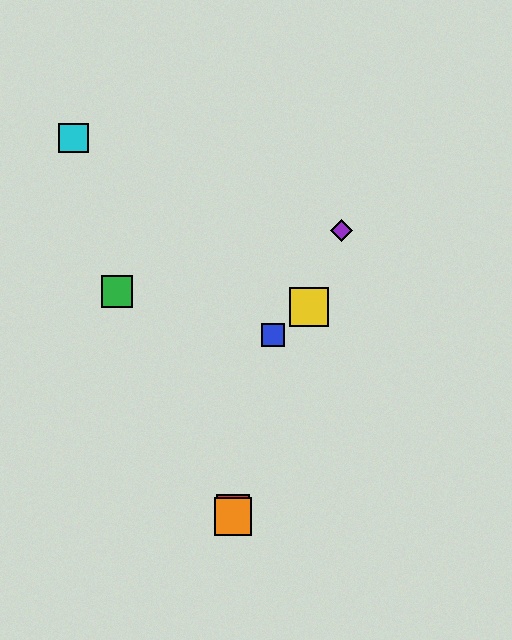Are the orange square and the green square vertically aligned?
No, the orange square is at x≈233 and the green square is at x≈117.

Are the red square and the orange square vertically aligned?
Yes, both are at x≈233.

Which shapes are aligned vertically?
The red square, the orange square are aligned vertically.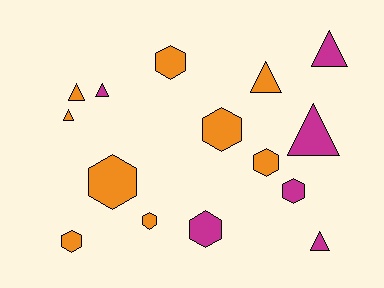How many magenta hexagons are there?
There are 2 magenta hexagons.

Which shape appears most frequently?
Hexagon, with 8 objects.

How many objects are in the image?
There are 15 objects.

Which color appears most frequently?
Orange, with 9 objects.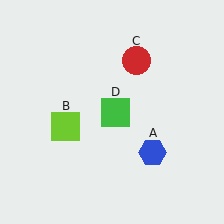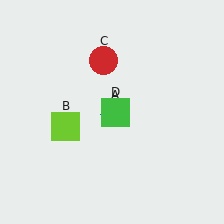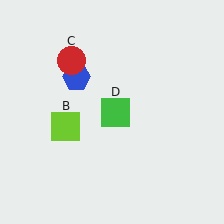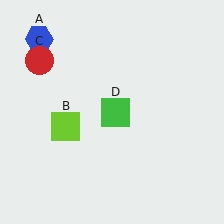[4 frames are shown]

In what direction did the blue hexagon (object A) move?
The blue hexagon (object A) moved up and to the left.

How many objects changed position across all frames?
2 objects changed position: blue hexagon (object A), red circle (object C).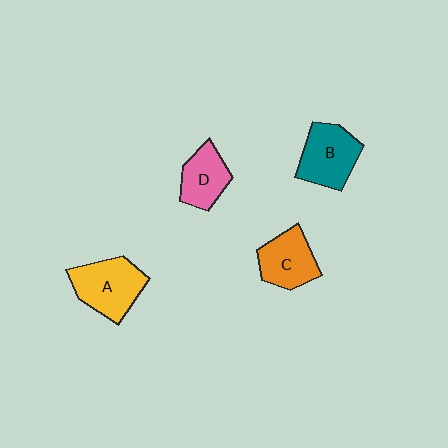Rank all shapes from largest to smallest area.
From largest to smallest: A (yellow), B (teal), C (orange), D (pink).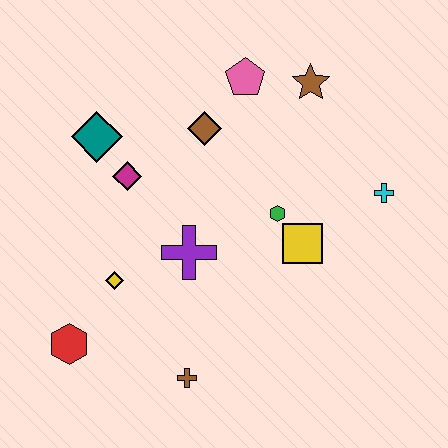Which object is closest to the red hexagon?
The yellow diamond is closest to the red hexagon.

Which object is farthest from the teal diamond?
The cyan cross is farthest from the teal diamond.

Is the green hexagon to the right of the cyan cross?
No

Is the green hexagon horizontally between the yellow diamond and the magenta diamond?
No